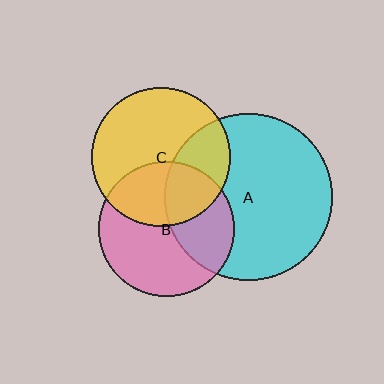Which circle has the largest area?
Circle A (cyan).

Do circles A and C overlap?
Yes.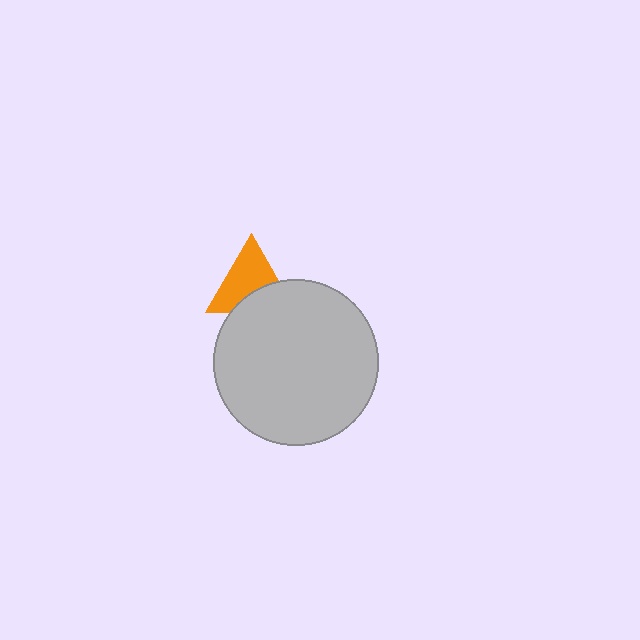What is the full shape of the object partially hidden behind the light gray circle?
The partially hidden object is an orange triangle.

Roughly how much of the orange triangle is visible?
About half of it is visible (roughly 64%).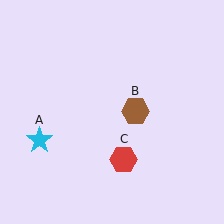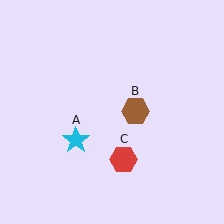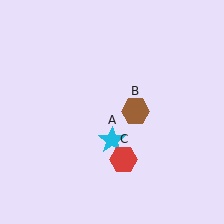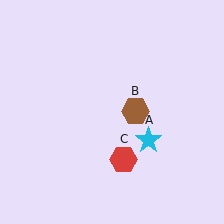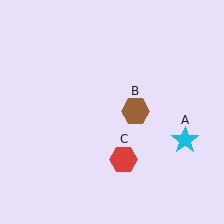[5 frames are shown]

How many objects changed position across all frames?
1 object changed position: cyan star (object A).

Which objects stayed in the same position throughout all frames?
Brown hexagon (object B) and red hexagon (object C) remained stationary.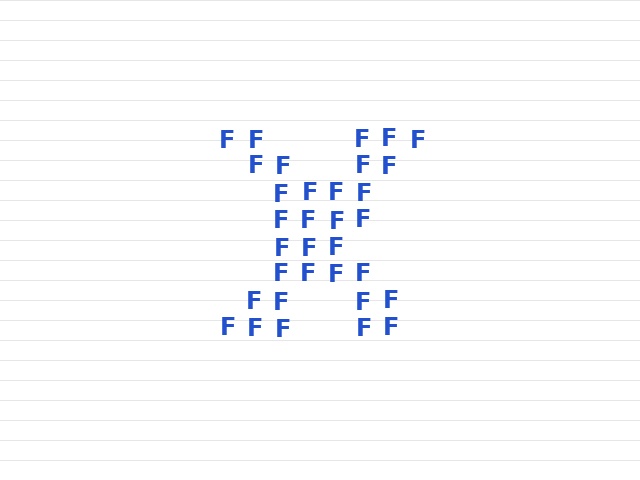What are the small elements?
The small elements are letter F's.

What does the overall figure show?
The overall figure shows the letter X.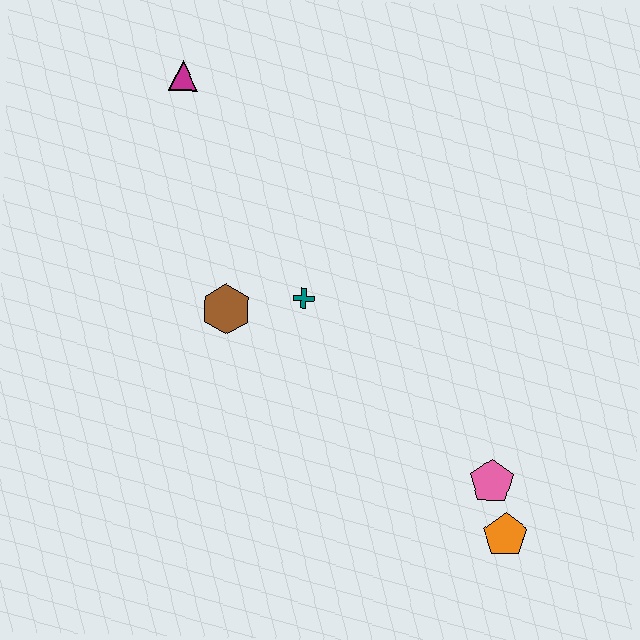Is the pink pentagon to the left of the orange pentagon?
Yes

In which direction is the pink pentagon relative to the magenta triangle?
The pink pentagon is below the magenta triangle.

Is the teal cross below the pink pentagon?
No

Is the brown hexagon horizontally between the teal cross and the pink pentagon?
No